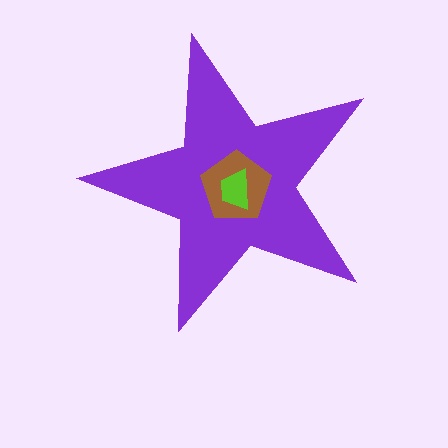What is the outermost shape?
The purple star.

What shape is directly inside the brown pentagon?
The lime trapezoid.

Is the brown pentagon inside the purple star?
Yes.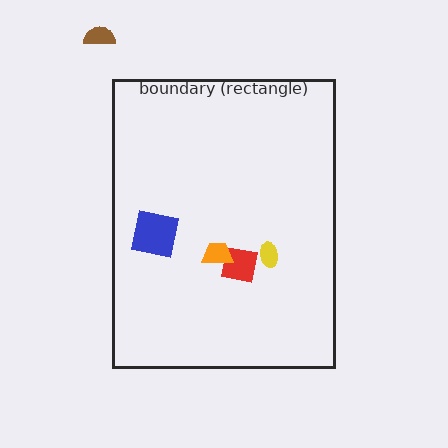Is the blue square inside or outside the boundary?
Inside.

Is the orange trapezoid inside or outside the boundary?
Inside.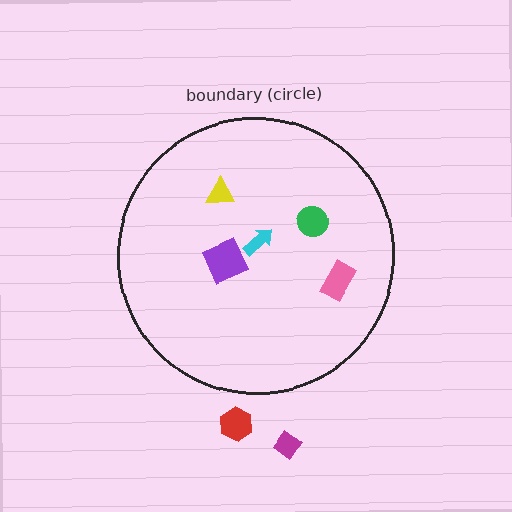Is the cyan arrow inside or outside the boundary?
Inside.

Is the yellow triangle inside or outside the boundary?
Inside.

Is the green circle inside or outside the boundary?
Inside.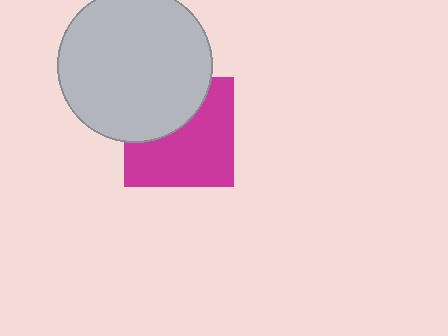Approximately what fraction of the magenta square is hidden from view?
Roughly 38% of the magenta square is hidden behind the light gray circle.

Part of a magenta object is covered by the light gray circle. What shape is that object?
It is a square.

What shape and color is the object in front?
The object in front is a light gray circle.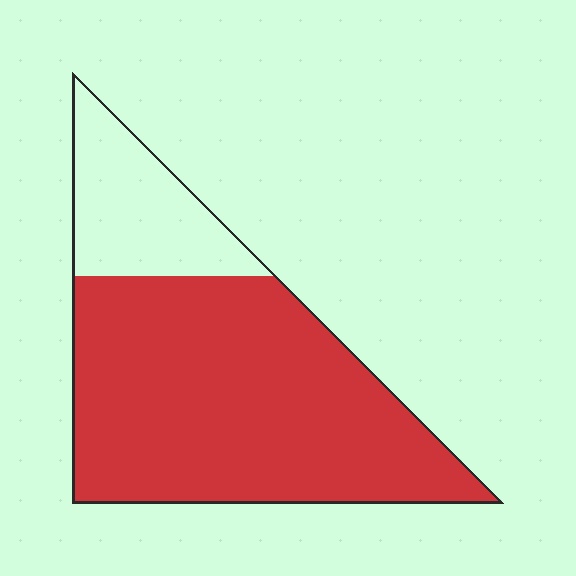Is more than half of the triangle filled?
Yes.